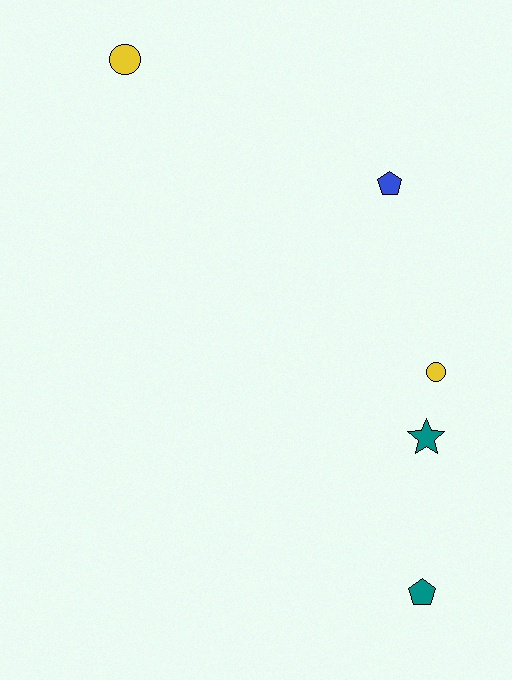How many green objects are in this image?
There are no green objects.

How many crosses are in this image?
There are no crosses.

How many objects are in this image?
There are 5 objects.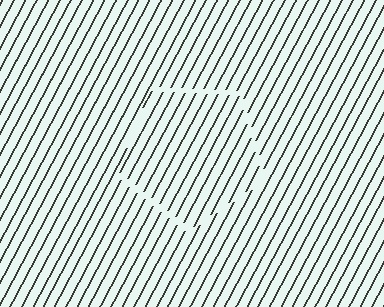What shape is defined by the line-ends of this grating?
An illusory pentagon. The interior of the shape contains the same grating, shifted by half a period — the contour is defined by the phase discontinuity where line-ends from the inner and outer gratings abut.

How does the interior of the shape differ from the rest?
The interior of the shape contains the same grating, shifted by half a period — the contour is defined by the phase discontinuity where line-ends from the inner and outer gratings abut.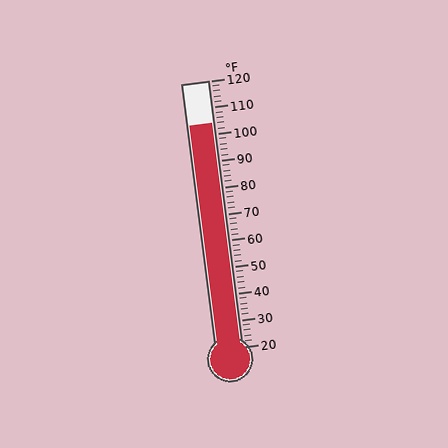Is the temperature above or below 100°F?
The temperature is above 100°F.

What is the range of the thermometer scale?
The thermometer scale ranges from 20°F to 120°F.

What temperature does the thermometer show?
The thermometer shows approximately 104°F.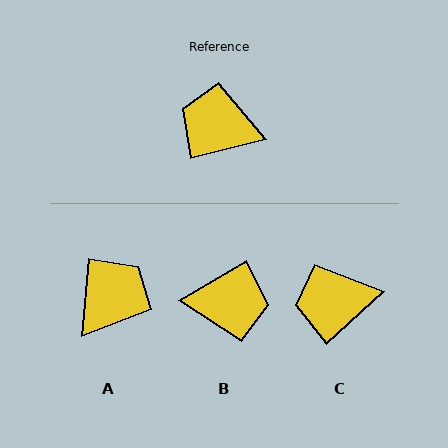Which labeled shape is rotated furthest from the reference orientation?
B, about 163 degrees away.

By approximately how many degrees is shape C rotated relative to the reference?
Approximately 29 degrees counter-clockwise.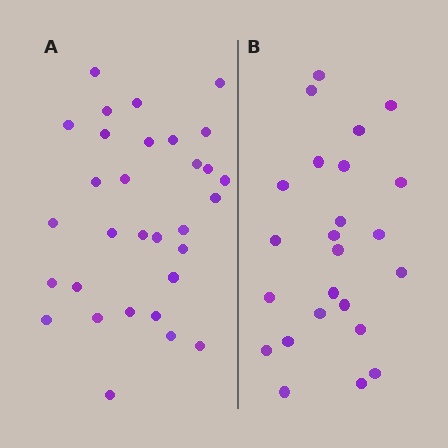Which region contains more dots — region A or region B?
Region A (the left region) has more dots.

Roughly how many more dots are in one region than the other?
Region A has roughly 8 or so more dots than region B.